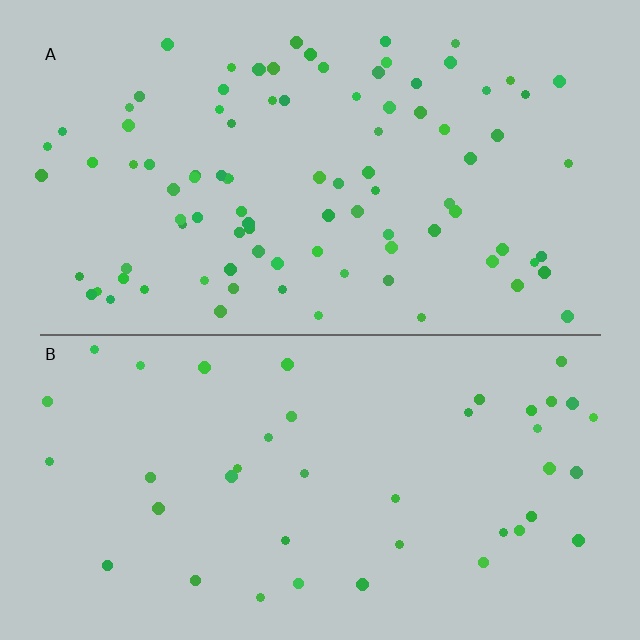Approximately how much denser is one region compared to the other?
Approximately 2.2× — region A over region B.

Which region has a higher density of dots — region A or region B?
A (the top).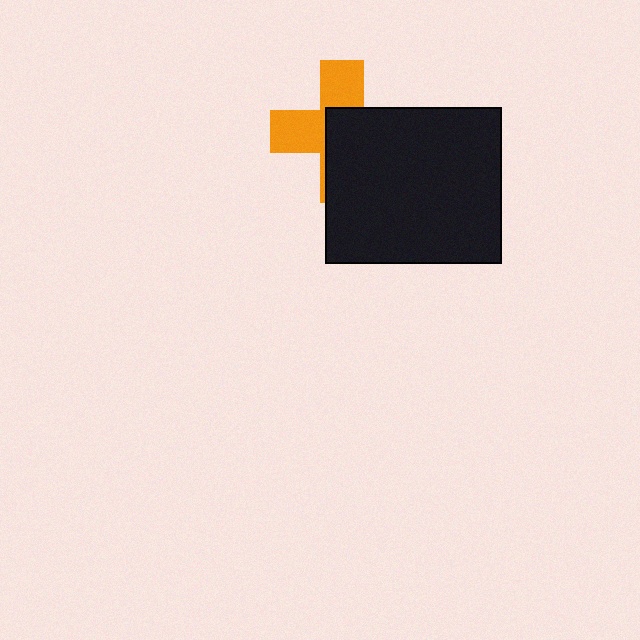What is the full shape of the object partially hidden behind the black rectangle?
The partially hidden object is an orange cross.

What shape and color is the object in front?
The object in front is a black rectangle.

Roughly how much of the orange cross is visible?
About half of it is visible (roughly 46%).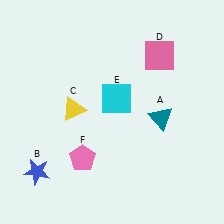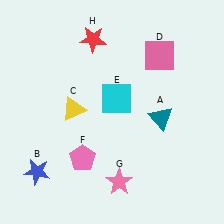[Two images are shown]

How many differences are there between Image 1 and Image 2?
There are 2 differences between the two images.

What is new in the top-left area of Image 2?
A red star (H) was added in the top-left area of Image 2.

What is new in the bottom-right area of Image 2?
A pink star (G) was added in the bottom-right area of Image 2.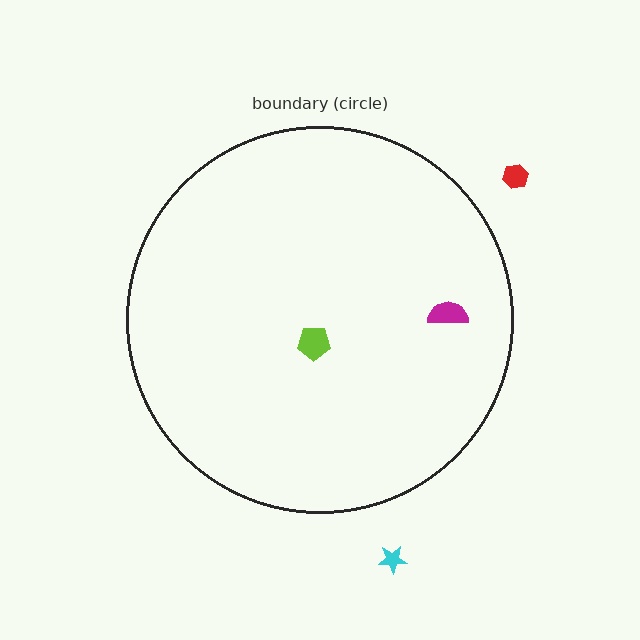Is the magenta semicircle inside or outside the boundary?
Inside.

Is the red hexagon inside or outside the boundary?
Outside.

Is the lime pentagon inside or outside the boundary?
Inside.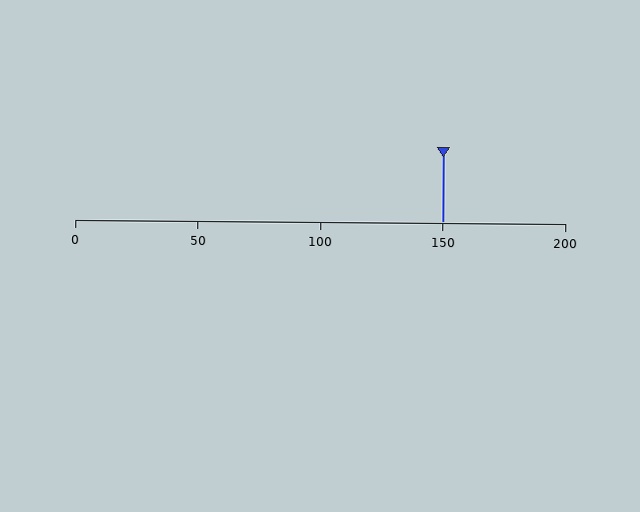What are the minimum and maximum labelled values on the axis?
The axis runs from 0 to 200.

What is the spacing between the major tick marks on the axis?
The major ticks are spaced 50 apart.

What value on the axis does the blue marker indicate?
The marker indicates approximately 150.